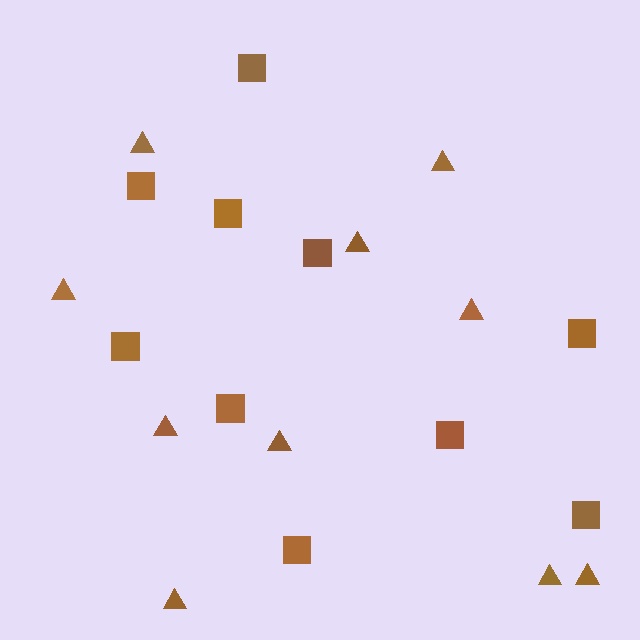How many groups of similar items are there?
There are 2 groups: one group of squares (10) and one group of triangles (10).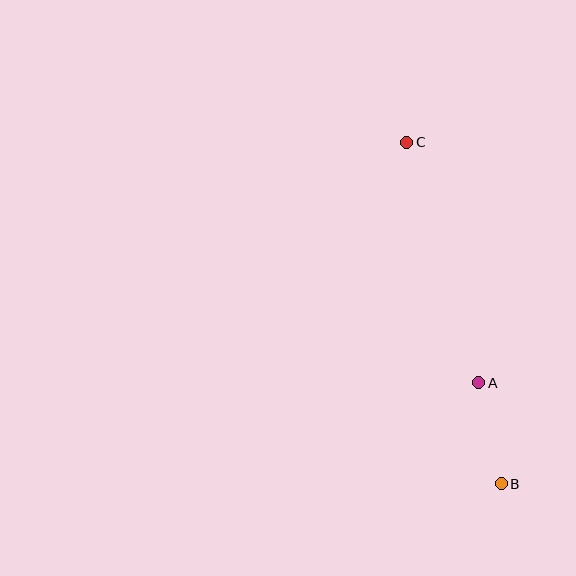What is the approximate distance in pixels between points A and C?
The distance between A and C is approximately 251 pixels.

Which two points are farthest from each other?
Points B and C are farthest from each other.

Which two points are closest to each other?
Points A and B are closest to each other.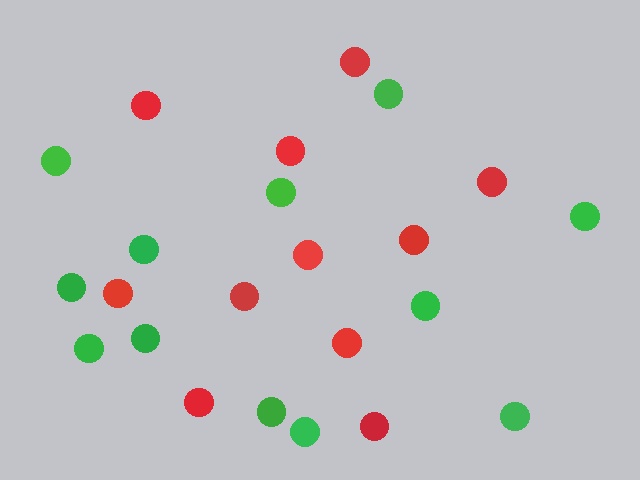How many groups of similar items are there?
There are 2 groups: one group of red circles (11) and one group of green circles (12).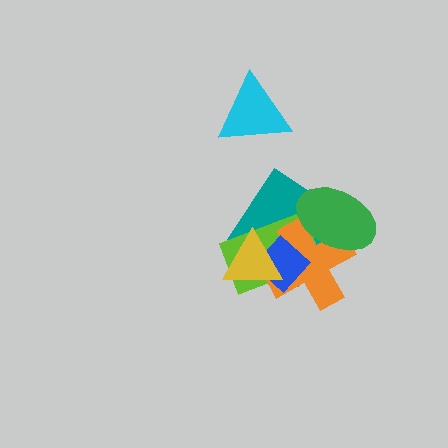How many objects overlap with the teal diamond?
5 objects overlap with the teal diamond.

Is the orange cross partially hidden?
Yes, it is partially covered by another shape.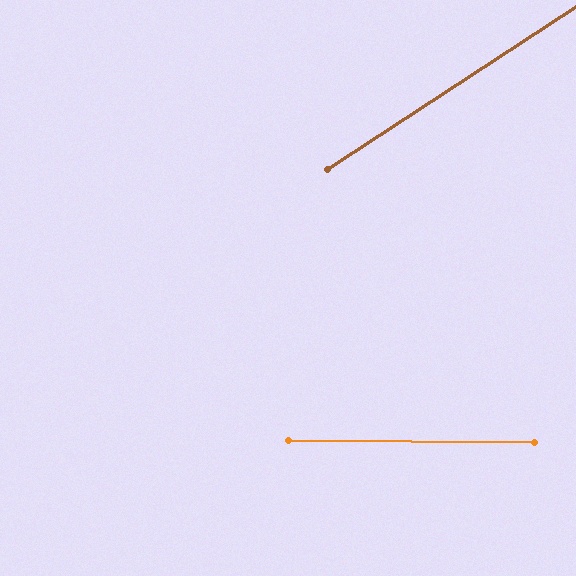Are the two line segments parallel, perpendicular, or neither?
Neither parallel nor perpendicular — they differ by about 34°.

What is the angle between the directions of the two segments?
Approximately 34 degrees.